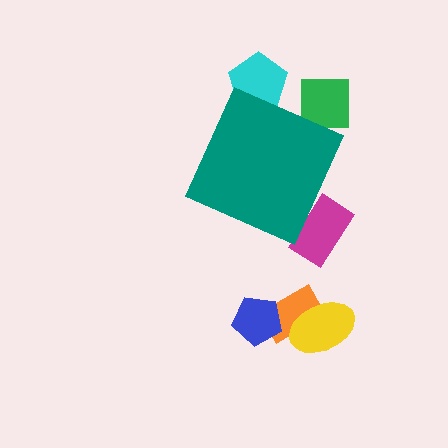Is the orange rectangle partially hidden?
No, the orange rectangle is fully visible.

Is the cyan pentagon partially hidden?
Yes, the cyan pentagon is partially hidden behind the teal diamond.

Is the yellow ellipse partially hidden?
No, the yellow ellipse is fully visible.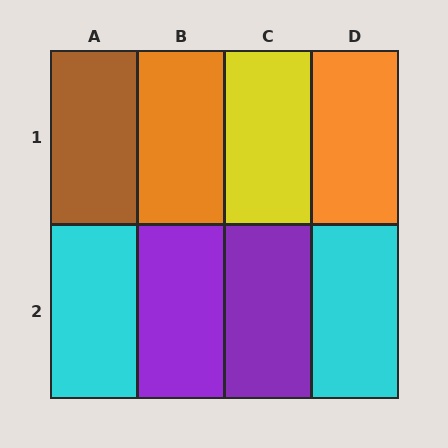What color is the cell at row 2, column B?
Purple.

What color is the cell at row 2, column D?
Cyan.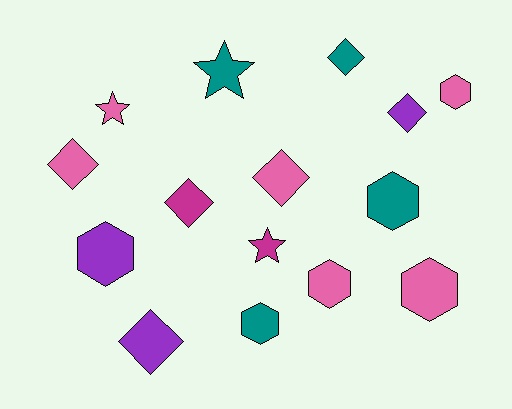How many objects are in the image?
There are 15 objects.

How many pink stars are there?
There is 1 pink star.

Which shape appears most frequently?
Diamond, with 6 objects.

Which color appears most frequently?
Pink, with 6 objects.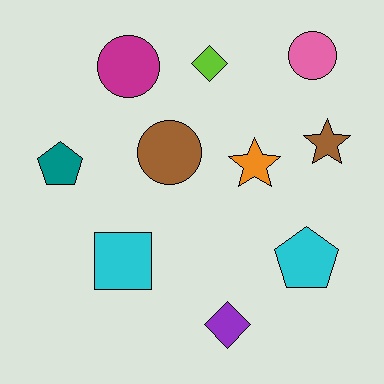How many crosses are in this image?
There are no crosses.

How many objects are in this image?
There are 10 objects.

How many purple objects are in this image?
There is 1 purple object.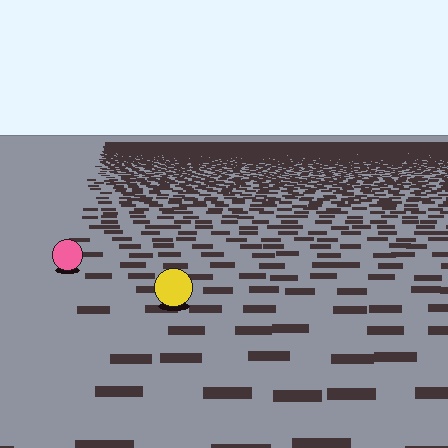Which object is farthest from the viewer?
The pink circle is farthest from the viewer. It appears smaller and the ground texture around it is denser.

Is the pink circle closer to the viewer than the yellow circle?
No. The yellow circle is closer — you can tell from the texture gradient: the ground texture is coarser near it.